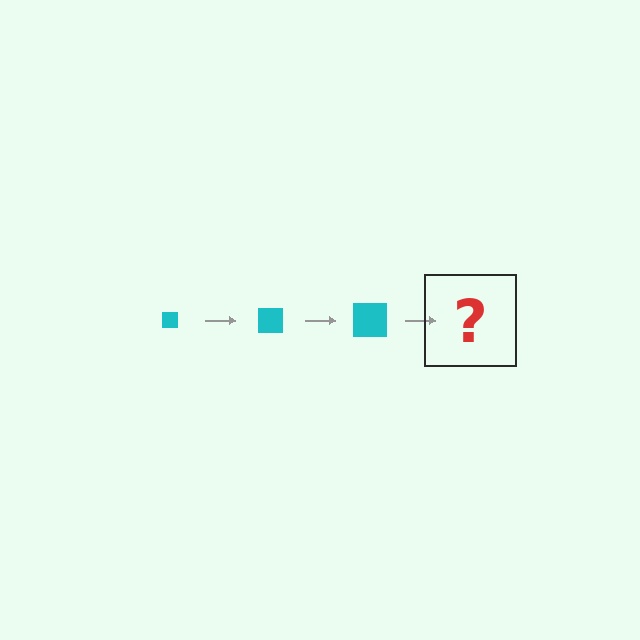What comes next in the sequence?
The next element should be a cyan square, larger than the previous one.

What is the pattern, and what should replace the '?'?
The pattern is that the square gets progressively larger each step. The '?' should be a cyan square, larger than the previous one.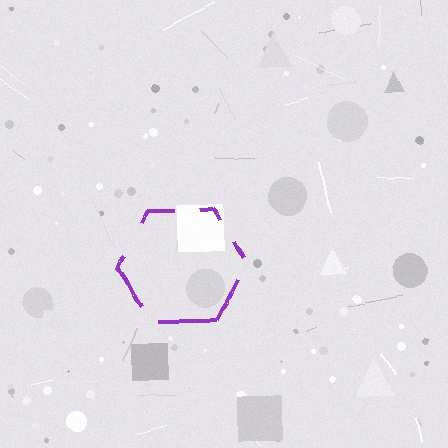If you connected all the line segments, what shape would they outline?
They would outline a hexagon.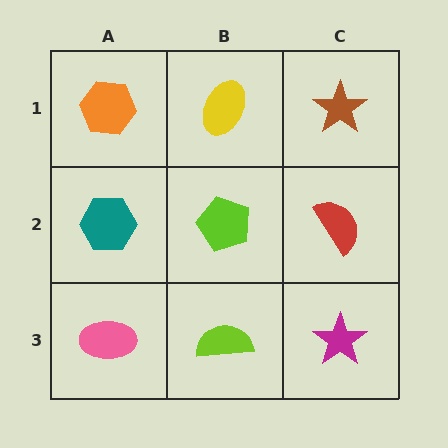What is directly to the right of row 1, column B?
A brown star.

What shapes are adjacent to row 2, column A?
An orange hexagon (row 1, column A), a pink ellipse (row 3, column A), a lime pentagon (row 2, column B).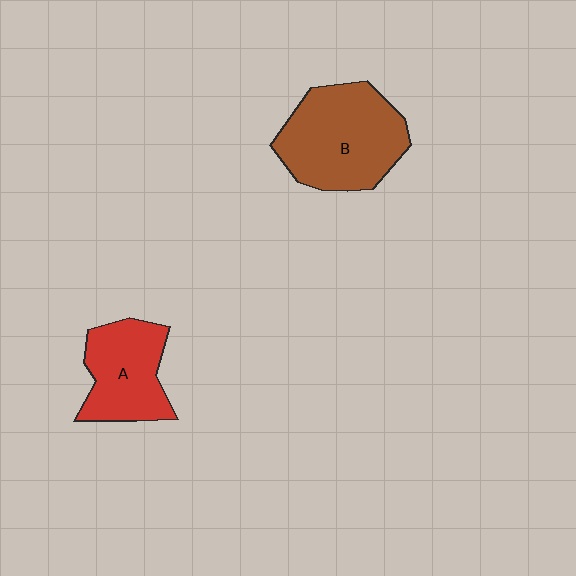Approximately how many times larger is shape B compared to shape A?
Approximately 1.4 times.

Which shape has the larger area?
Shape B (brown).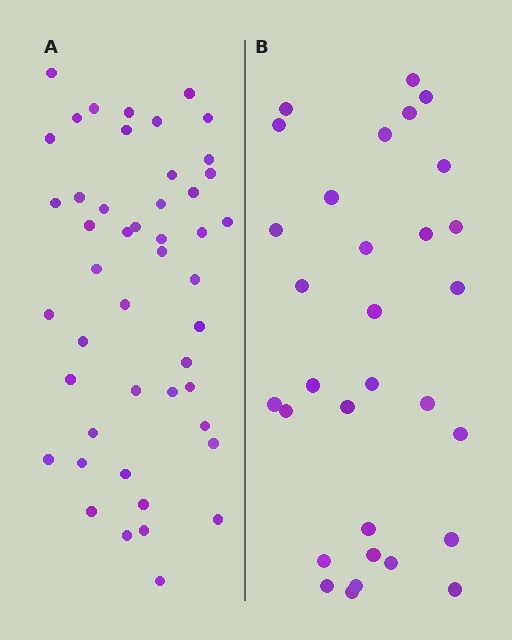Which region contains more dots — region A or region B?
Region A (the left region) has more dots.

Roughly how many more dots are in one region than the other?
Region A has approximately 15 more dots than region B.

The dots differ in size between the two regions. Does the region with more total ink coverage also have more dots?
No. Region B has more total ink coverage because its dots are larger, but region A actually contains more individual dots. Total area can be misleading — the number of items is what matters here.